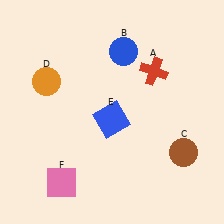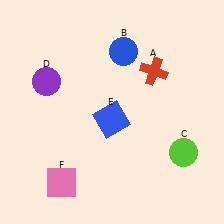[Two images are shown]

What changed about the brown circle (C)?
In Image 1, C is brown. In Image 2, it changed to lime.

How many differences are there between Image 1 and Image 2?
There are 2 differences between the two images.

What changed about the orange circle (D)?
In Image 1, D is orange. In Image 2, it changed to purple.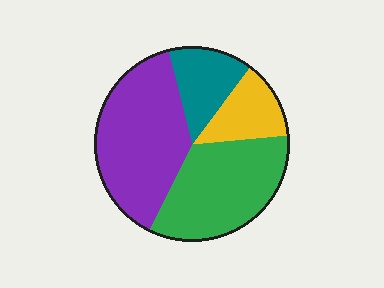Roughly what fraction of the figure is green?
Green takes up between a quarter and a half of the figure.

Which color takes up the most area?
Purple, at roughly 40%.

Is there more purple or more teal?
Purple.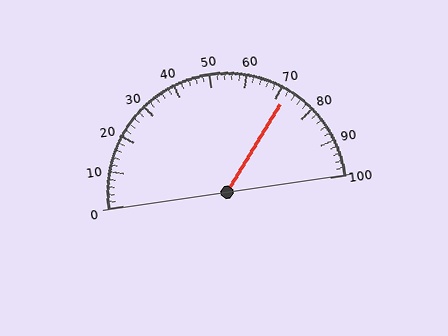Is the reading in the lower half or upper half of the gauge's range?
The reading is in the upper half of the range (0 to 100).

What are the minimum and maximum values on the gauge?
The gauge ranges from 0 to 100.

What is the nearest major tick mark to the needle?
The nearest major tick mark is 70.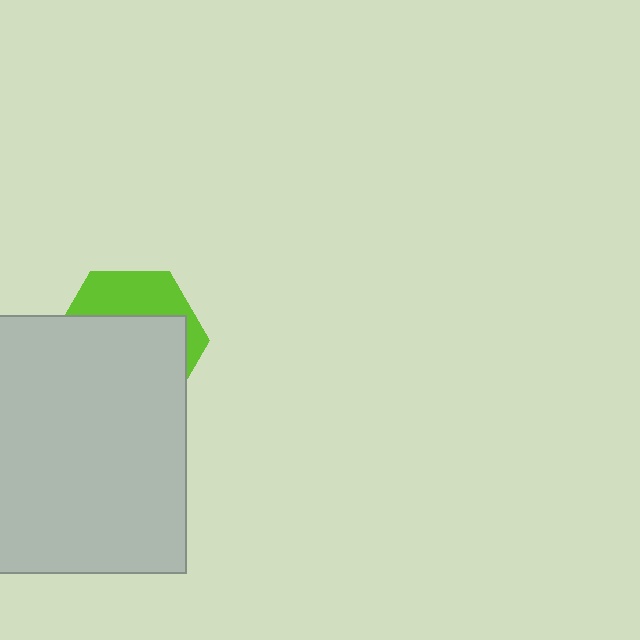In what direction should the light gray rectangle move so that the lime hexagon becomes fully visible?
The light gray rectangle should move down. That is the shortest direction to clear the overlap and leave the lime hexagon fully visible.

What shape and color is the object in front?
The object in front is a light gray rectangle.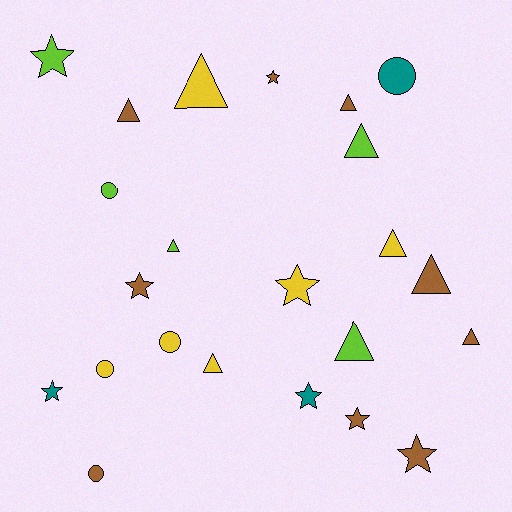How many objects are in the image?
There are 23 objects.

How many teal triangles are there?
There are no teal triangles.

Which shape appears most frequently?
Triangle, with 10 objects.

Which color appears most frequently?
Brown, with 9 objects.